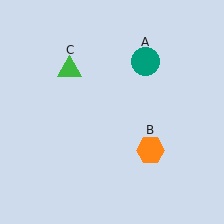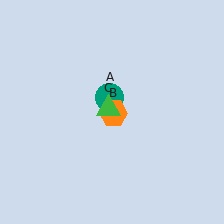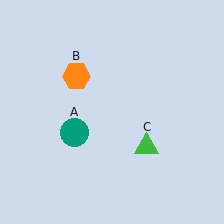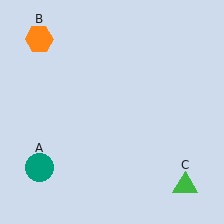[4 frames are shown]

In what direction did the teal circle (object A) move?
The teal circle (object A) moved down and to the left.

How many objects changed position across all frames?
3 objects changed position: teal circle (object A), orange hexagon (object B), green triangle (object C).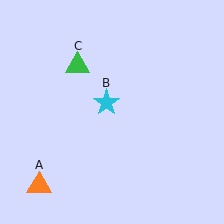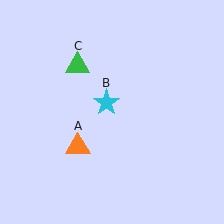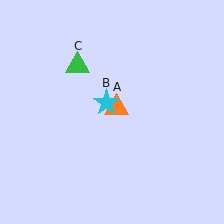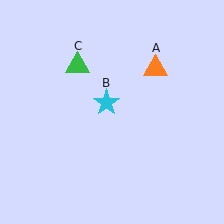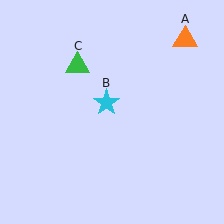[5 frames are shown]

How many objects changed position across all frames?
1 object changed position: orange triangle (object A).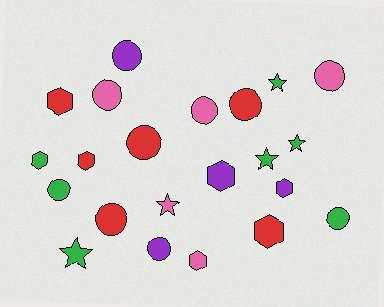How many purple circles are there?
There are 2 purple circles.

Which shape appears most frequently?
Circle, with 10 objects.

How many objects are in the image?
There are 22 objects.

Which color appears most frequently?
Green, with 7 objects.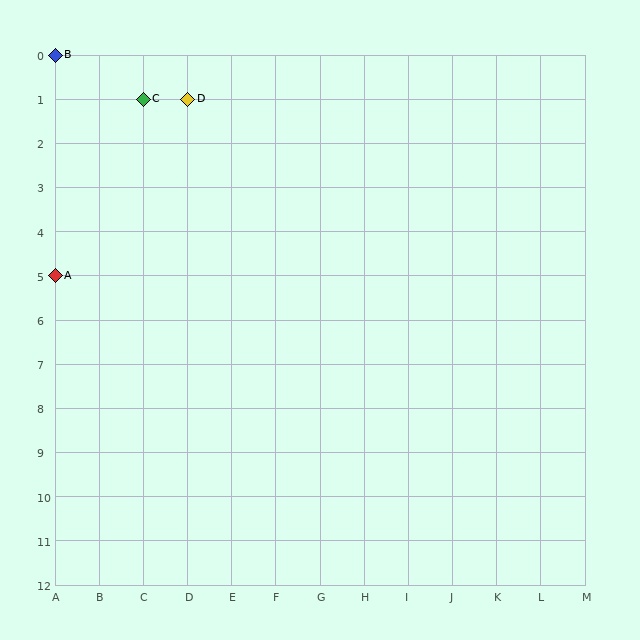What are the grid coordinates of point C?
Point C is at grid coordinates (C, 1).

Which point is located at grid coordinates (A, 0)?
Point B is at (A, 0).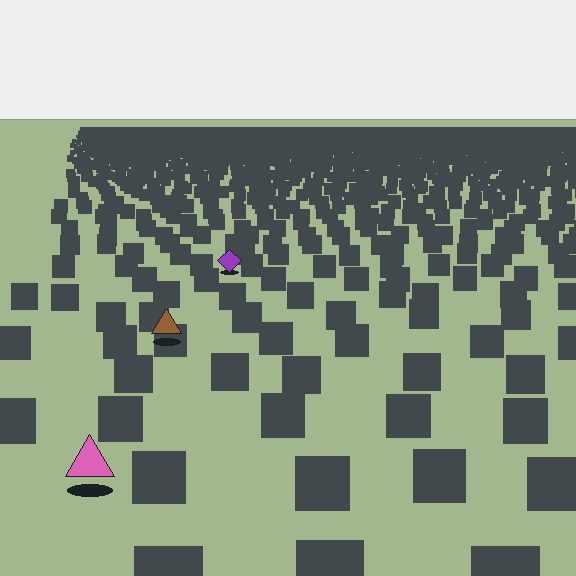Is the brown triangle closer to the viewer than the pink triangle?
No. The pink triangle is closer — you can tell from the texture gradient: the ground texture is coarser near it.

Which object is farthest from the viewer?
The purple diamond is farthest from the viewer. It appears smaller and the ground texture around it is denser.